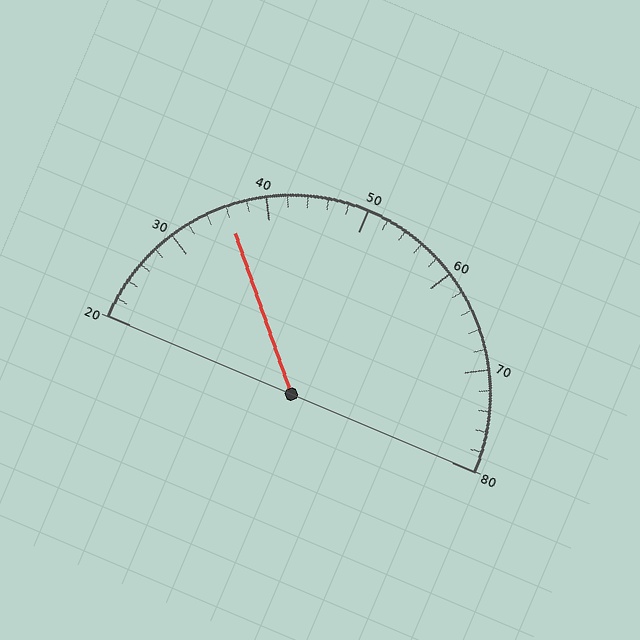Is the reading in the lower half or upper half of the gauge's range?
The reading is in the lower half of the range (20 to 80).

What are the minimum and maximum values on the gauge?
The gauge ranges from 20 to 80.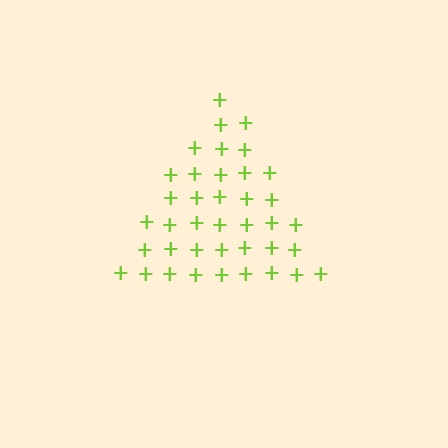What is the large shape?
The large shape is a triangle.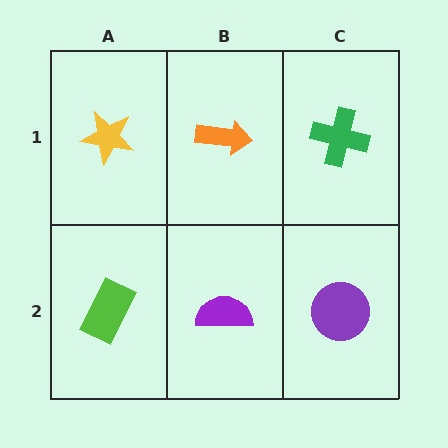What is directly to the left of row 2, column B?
A lime rectangle.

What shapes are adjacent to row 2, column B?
An orange arrow (row 1, column B), a lime rectangle (row 2, column A), a purple circle (row 2, column C).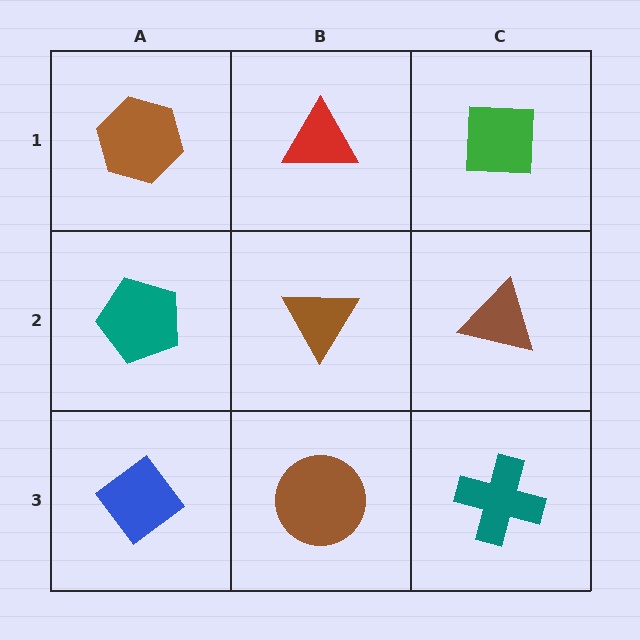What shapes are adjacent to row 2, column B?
A red triangle (row 1, column B), a brown circle (row 3, column B), a teal pentagon (row 2, column A), a brown triangle (row 2, column C).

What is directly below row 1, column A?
A teal pentagon.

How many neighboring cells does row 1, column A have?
2.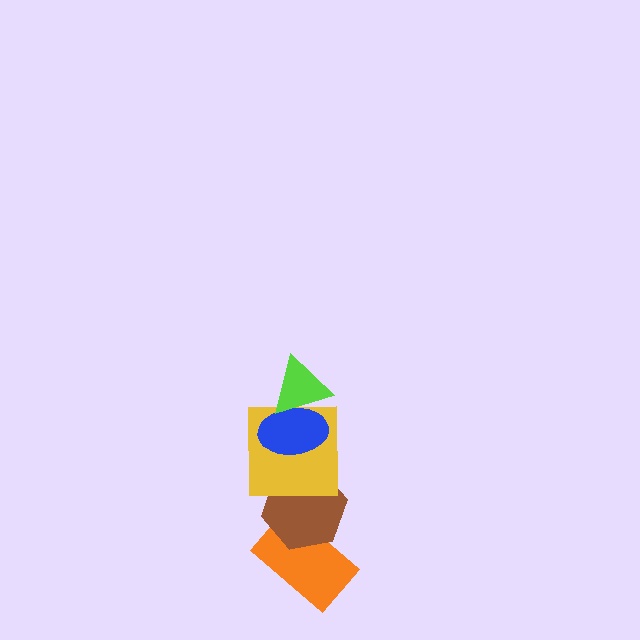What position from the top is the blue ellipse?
The blue ellipse is 2nd from the top.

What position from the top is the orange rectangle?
The orange rectangle is 5th from the top.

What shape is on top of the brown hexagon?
The yellow square is on top of the brown hexagon.